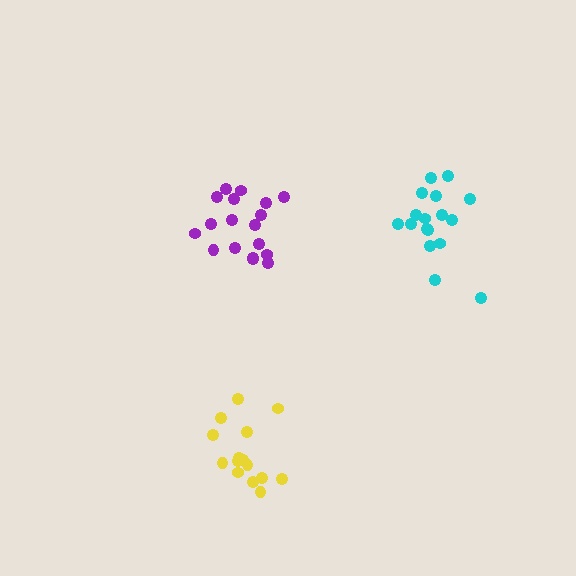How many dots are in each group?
Group 1: 17 dots, Group 2: 18 dots, Group 3: 15 dots (50 total).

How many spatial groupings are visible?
There are 3 spatial groupings.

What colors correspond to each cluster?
The clusters are colored: cyan, purple, yellow.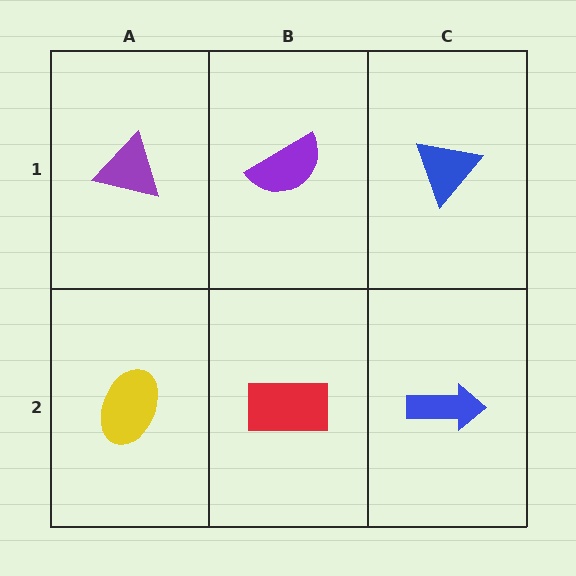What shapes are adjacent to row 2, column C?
A blue triangle (row 1, column C), a red rectangle (row 2, column B).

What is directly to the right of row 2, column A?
A red rectangle.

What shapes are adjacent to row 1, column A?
A yellow ellipse (row 2, column A), a purple semicircle (row 1, column B).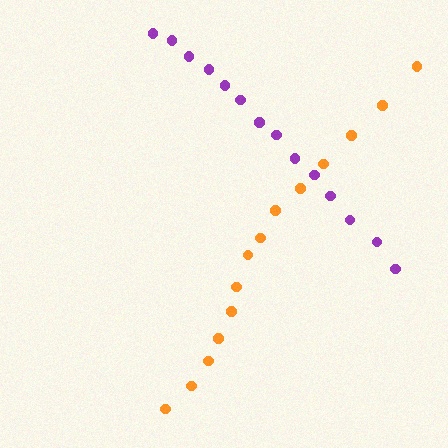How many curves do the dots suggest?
There are 2 distinct paths.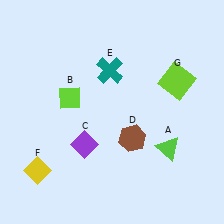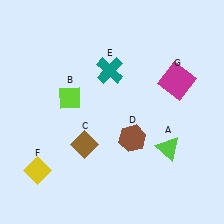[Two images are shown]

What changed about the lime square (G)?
In Image 1, G is lime. In Image 2, it changed to magenta.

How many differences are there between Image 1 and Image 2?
There are 2 differences between the two images.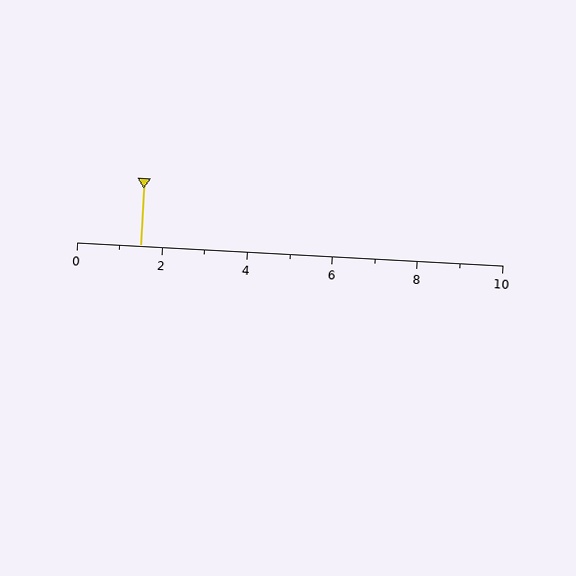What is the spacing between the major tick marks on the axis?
The major ticks are spaced 2 apart.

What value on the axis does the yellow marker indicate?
The marker indicates approximately 1.5.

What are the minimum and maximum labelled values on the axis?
The axis runs from 0 to 10.